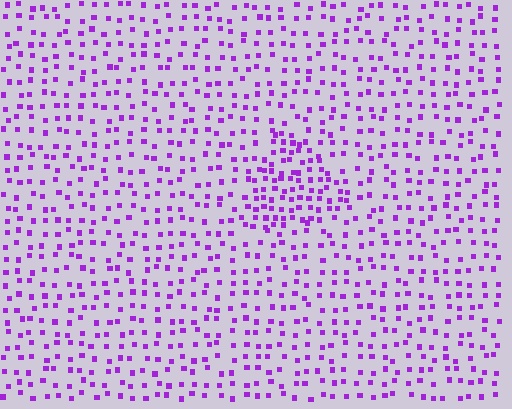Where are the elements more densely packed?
The elements are more densely packed inside the triangle boundary.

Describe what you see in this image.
The image contains small purple elements arranged at two different densities. A triangle-shaped region is visible where the elements are more densely packed than the surrounding area.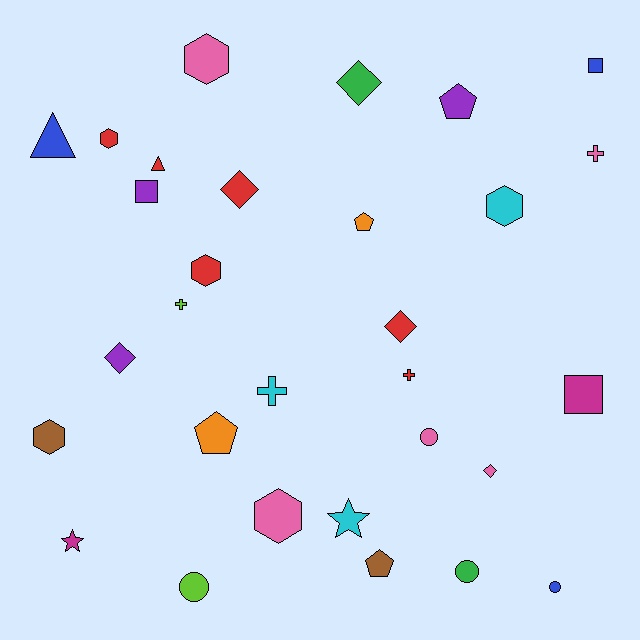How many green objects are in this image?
There are 2 green objects.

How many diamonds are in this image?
There are 5 diamonds.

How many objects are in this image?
There are 30 objects.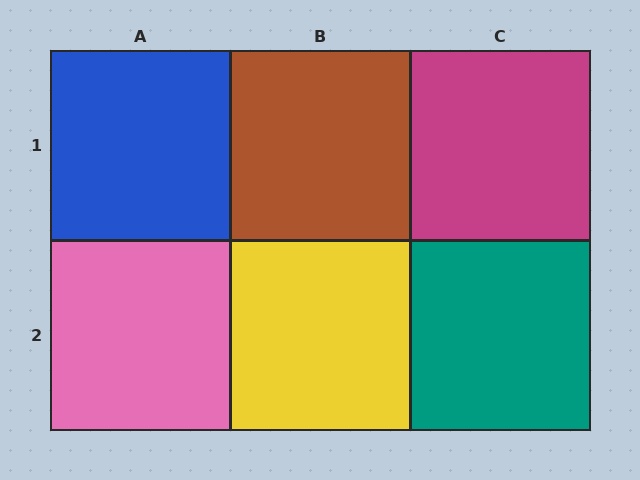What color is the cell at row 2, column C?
Teal.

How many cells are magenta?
1 cell is magenta.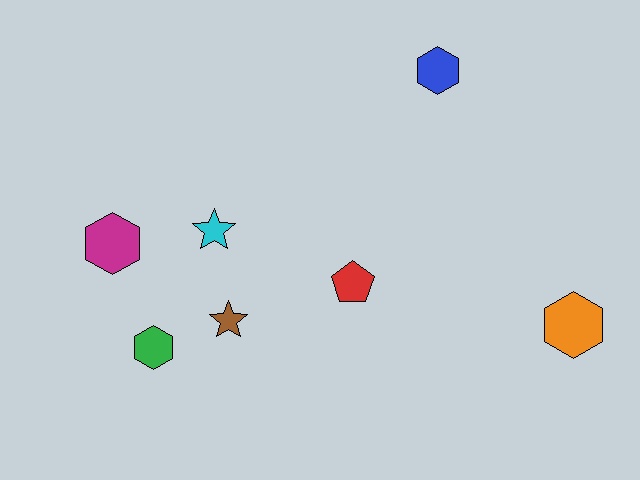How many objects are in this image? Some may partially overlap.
There are 7 objects.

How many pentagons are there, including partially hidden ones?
There is 1 pentagon.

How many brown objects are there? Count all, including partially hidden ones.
There is 1 brown object.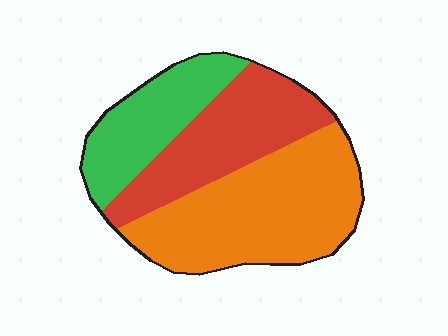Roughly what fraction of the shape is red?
Red takes up about one third (1/3) of the shape.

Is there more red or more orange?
Orange.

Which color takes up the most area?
Orange, at roughly 45%.